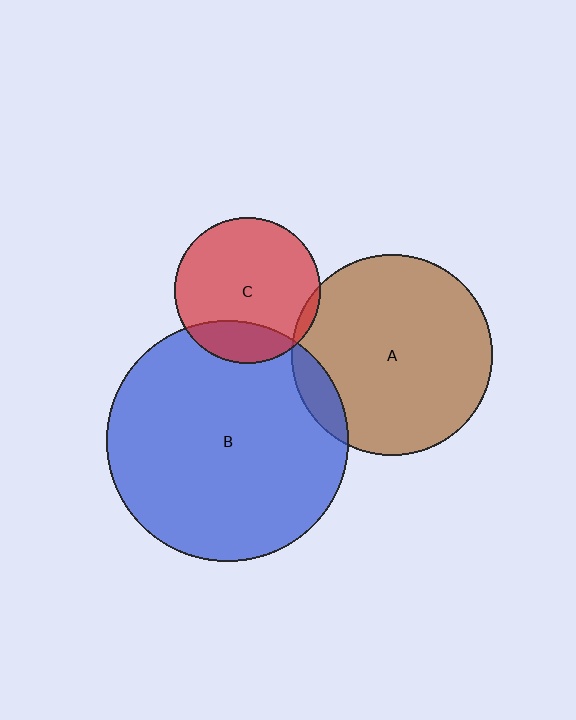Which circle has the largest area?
Circle B (blue).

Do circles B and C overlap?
Yes.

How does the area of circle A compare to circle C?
Approximately 1.9 times.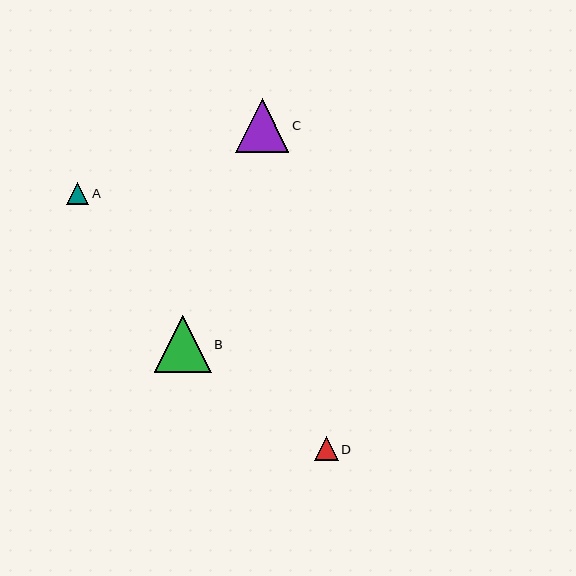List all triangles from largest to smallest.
From largest to smallest: B, C, D, A.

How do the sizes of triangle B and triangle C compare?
Triangle B and triangle C are approximately the same size.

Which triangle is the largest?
Triangle B is the largest with a size of approximately 57 pixels.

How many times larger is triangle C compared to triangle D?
Triangle C is approximately 2.2 times the size of triangle D.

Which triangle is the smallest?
Triangle A is the smallest with a size of approximately 22 pixels.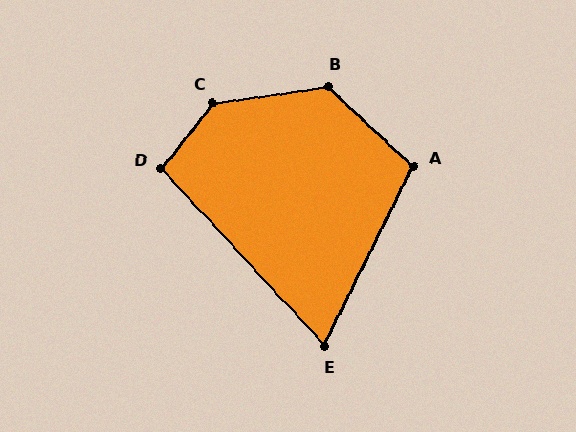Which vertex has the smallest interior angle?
E, at approximately 69 degrees.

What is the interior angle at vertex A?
Approximately 106 degrees (obtuse).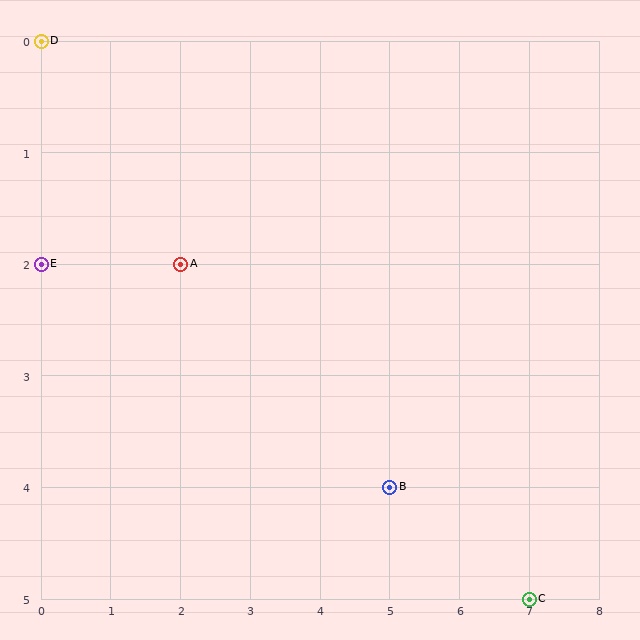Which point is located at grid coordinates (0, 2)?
Point E is at (0, 2).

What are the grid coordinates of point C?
Point C is at grid coordinates (7, 5).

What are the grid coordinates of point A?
Point A is at grid coordinates (2, 2).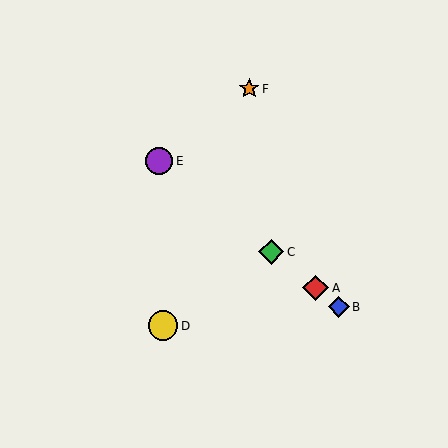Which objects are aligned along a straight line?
Objects A, B, C, E are aligned along a straight line.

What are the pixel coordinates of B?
Object B is at (339, 307).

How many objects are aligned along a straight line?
4 objects (A, B, C, E) are aligned along a straight line.